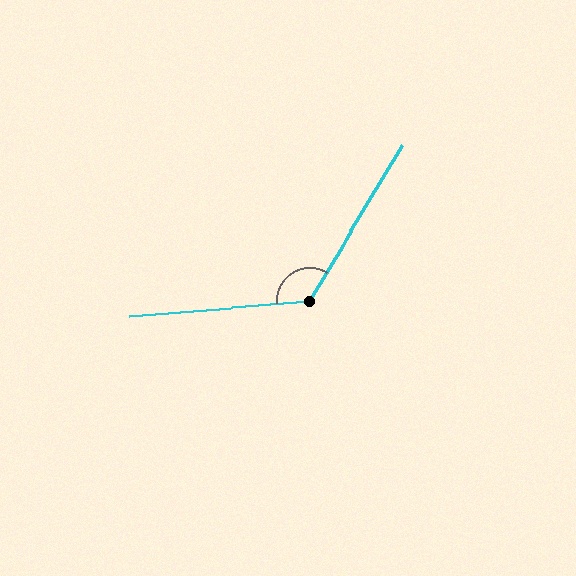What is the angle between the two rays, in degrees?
Approximately 126 degrees.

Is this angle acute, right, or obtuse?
It is obtuse.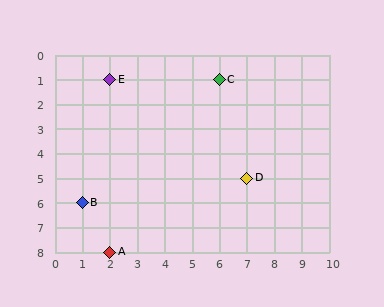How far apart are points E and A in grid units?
Points E and A are 7 rows apart.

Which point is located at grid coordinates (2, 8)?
Point A is at (2, 8).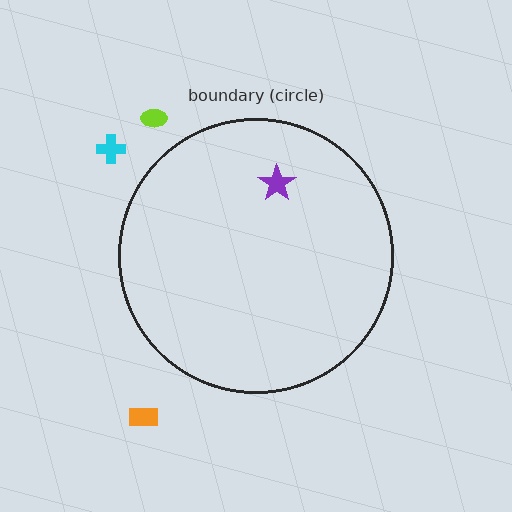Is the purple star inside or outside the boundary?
Inside.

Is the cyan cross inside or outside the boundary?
Outside.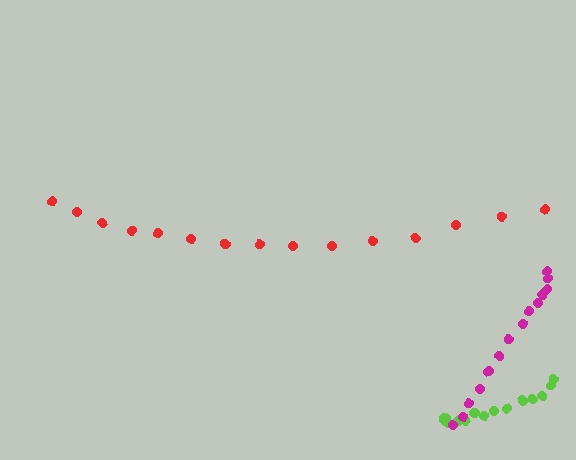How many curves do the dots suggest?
There are 3 distinct paths.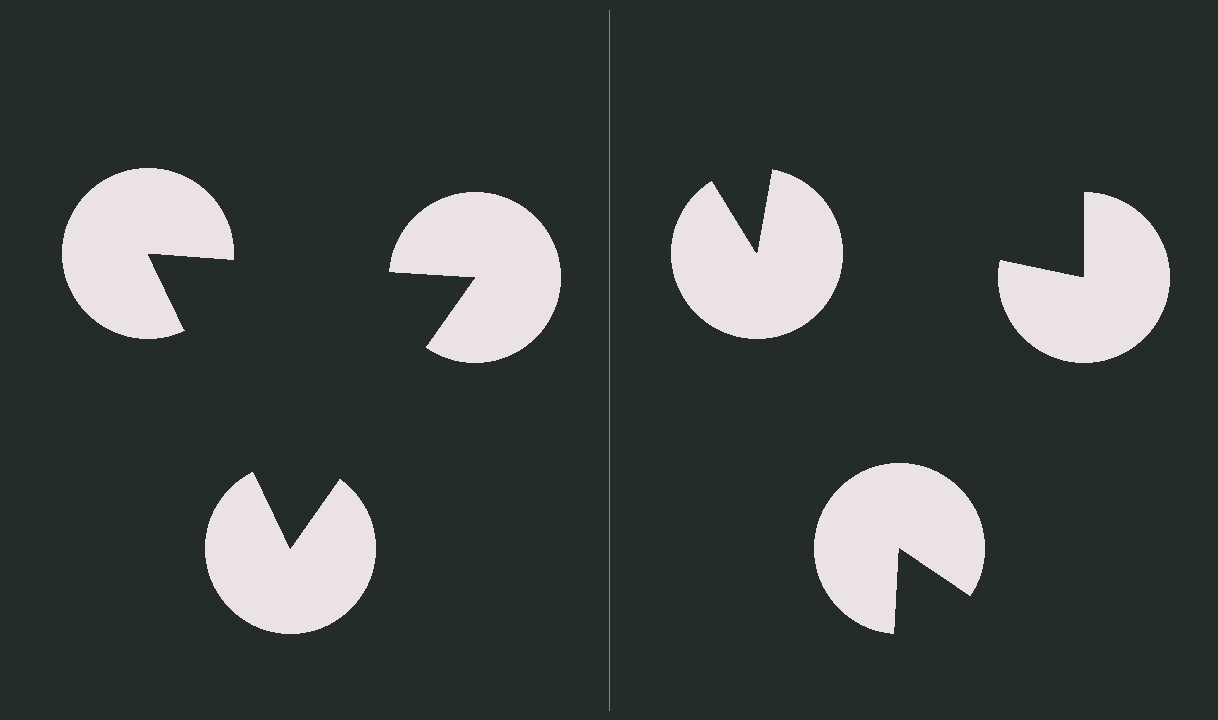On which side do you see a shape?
An illusory triangle appears on the left side. On the right side the wedge cuts are rotated, so no coherent shape forms.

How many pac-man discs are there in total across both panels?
6 — 3 on each side.